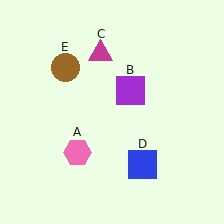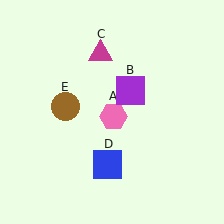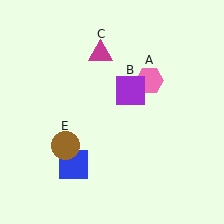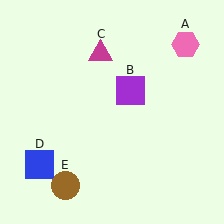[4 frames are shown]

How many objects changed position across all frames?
3 objects changed position: pink hexagon (object A), blue square (object D), brown circle (object E).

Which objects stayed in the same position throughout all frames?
Purple square (object B) and magenta triangle (object C) remained stationary.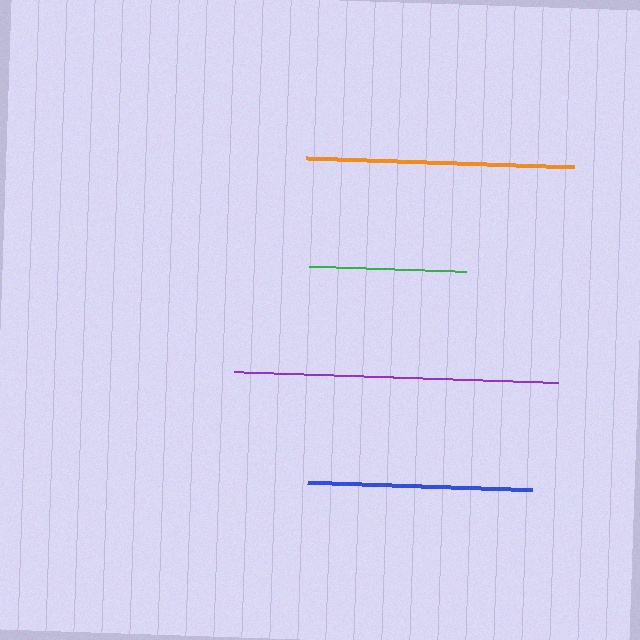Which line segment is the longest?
The purple line is the longest at approximately 324 pixels.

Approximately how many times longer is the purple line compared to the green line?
The purple line is approximately 2.1 times the length of the green line.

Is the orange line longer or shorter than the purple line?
The purple line is longer than the orange line.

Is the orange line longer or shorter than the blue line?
The orange line is longer than the blue line.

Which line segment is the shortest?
The green line is the shortest at approximately 156 pixels.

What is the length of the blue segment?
The blue segment is approximately 224 pixels long.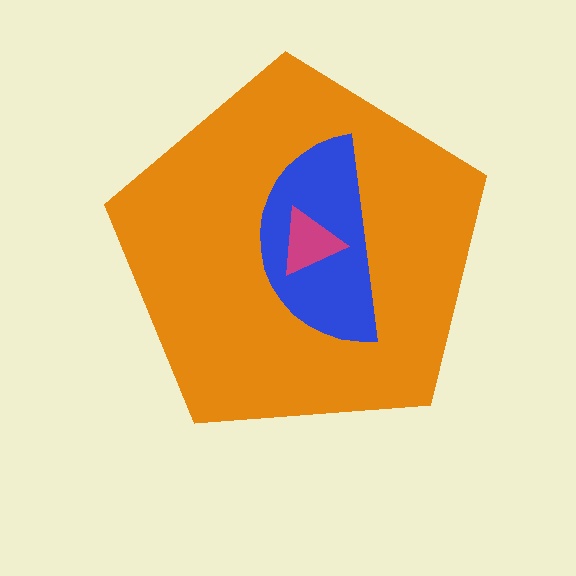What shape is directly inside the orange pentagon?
The blue semicircle.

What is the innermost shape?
The magenta triangle.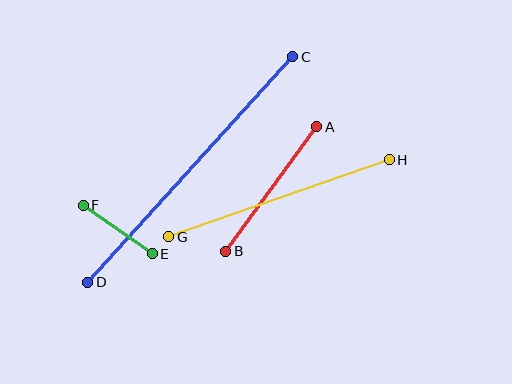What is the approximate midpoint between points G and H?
The midpoint is at approximately (279, 198) pixels.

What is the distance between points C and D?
The distance is approximately 305 pixels.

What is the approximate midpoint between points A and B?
The midpoint is at approximately (271, 189) pixels.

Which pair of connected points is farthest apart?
Points C and D are farthest apart.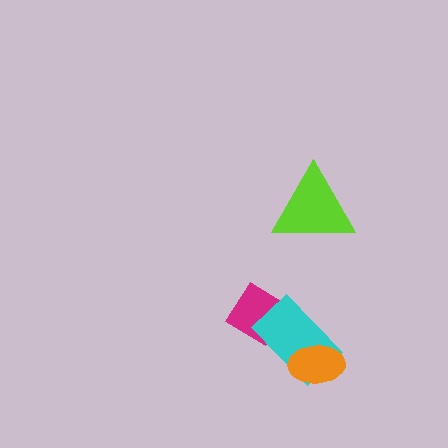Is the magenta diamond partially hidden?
Yes, it is partially covered by another shape.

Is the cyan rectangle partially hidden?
Yes, it is partially covered by another shape.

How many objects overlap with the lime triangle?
0 objects overlap with the lime triangle.